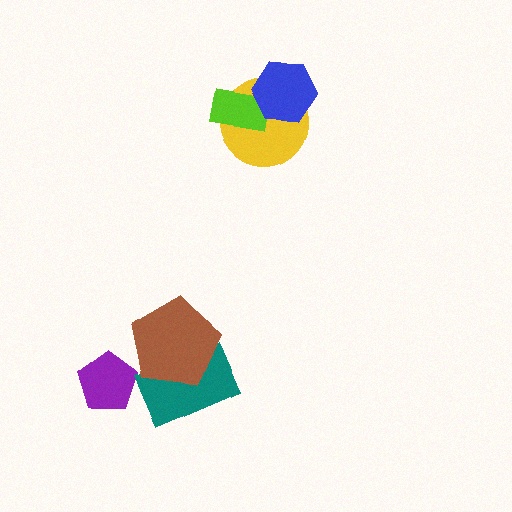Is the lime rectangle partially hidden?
Yes, it is partially covered by another shape.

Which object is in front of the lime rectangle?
The blue hexagon is in front of the lime rectangle.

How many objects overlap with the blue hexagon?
2 objects overlap with the blue hexagon.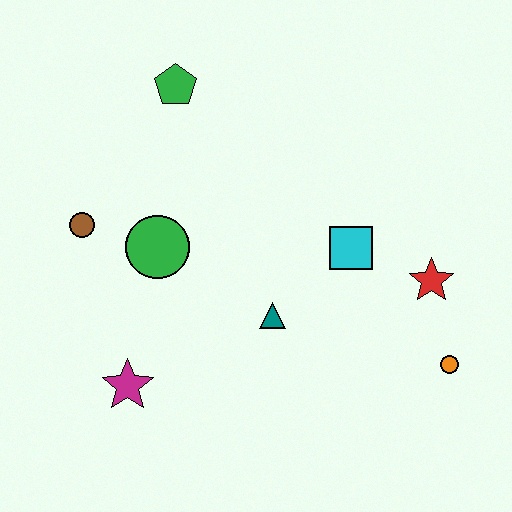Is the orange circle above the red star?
No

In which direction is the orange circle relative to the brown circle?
The orange circle is to the right of the brown circle.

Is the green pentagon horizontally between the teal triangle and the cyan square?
No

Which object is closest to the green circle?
The brown circle is closest to the green circle.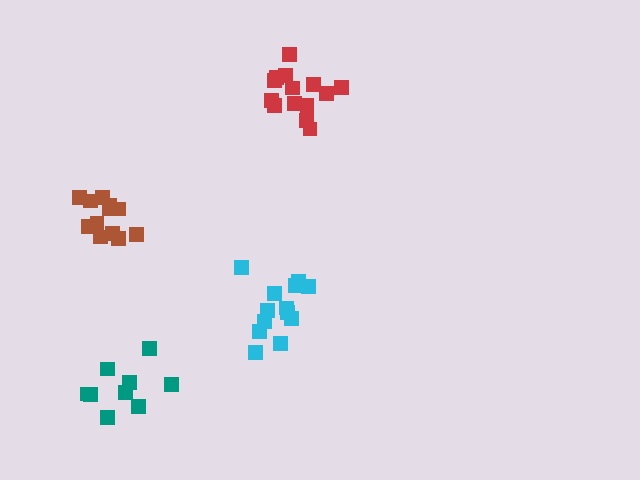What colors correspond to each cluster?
The clusters are colored: red, cyan, teal, brown.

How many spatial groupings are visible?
There are 4 spatial groupings.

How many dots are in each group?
Group 1: 14 dots, Group 2: 13 dots, Group 3: 9 dots, Group 4: 12 dots (48 total).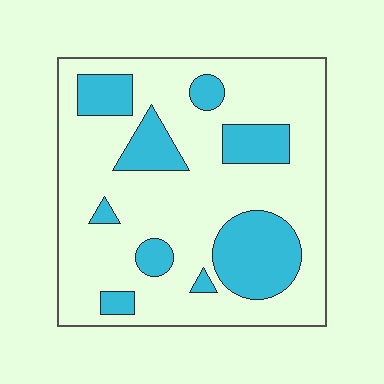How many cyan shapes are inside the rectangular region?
9.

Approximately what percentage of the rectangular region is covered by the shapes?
Approximately 25%.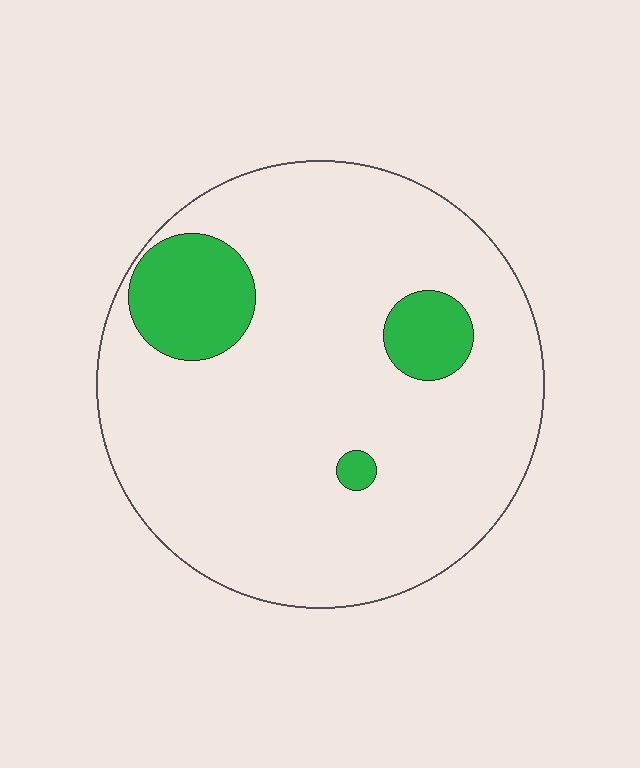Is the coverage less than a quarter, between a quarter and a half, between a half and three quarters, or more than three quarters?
Less than a quarter.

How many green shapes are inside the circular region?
3.